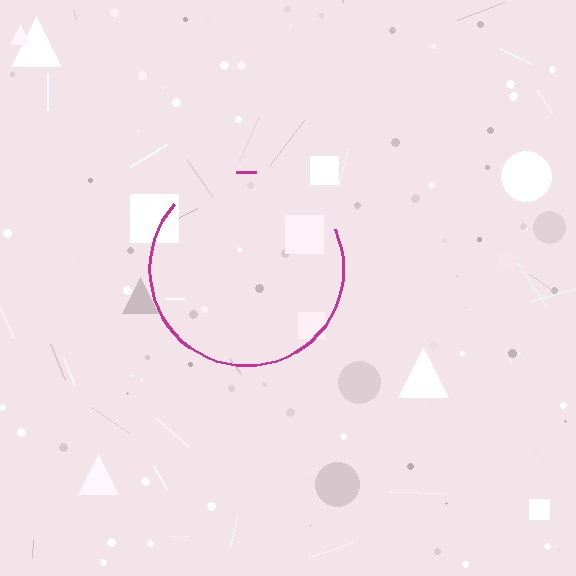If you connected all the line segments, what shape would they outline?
They would outline a circle.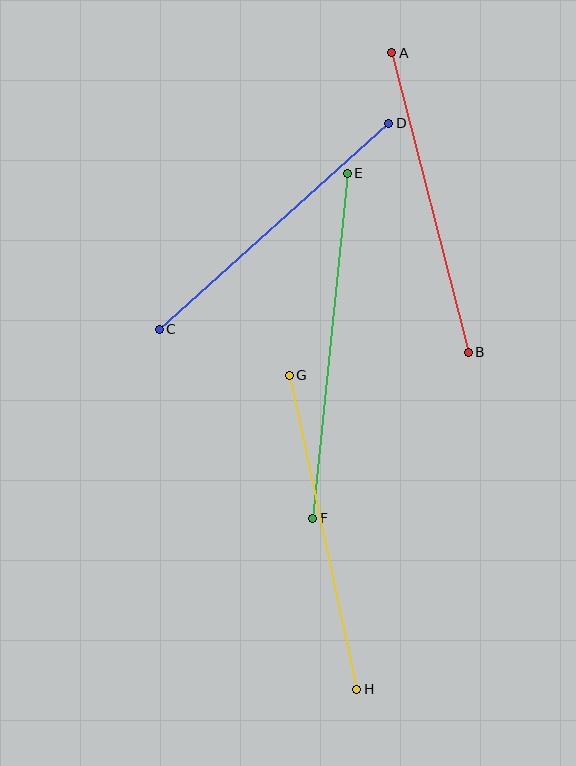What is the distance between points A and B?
The distance is approximately 309 pixels.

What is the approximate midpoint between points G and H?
The midpoint is at approximately (323, 532) pixels.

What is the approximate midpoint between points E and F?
The midpoint is at approximately (330, 346) pixels.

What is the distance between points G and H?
The distance is approximately 321 pixels.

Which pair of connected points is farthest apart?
Points E and F are farthest apart.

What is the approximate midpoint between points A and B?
The midpoint is at approximately (430, 202) pixels.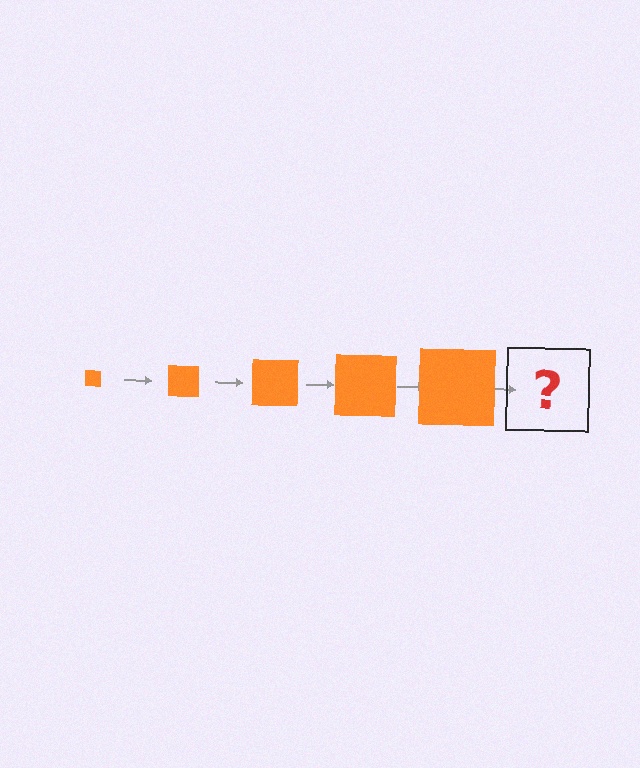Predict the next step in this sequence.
The next step is an orange square, larger than the previous one.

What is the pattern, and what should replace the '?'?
The pattern is that the square gets progressively larger each step. The '?' should be an orange square, larger than the previous one.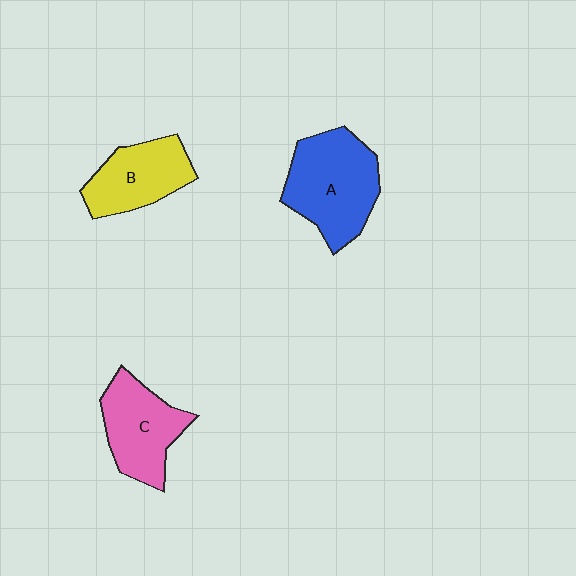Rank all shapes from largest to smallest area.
From largest to smallest: A (blue), C (pink), B (yellow).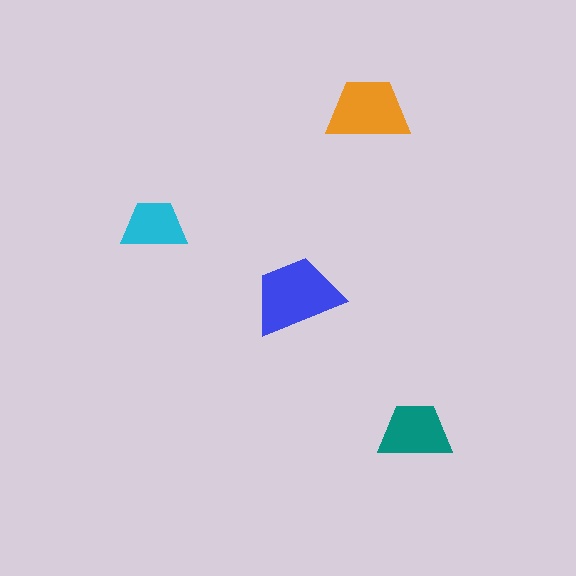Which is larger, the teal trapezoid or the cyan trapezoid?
The teal one.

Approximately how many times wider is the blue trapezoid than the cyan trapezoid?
About 1.5 times wider.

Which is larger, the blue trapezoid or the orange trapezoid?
The blue one.